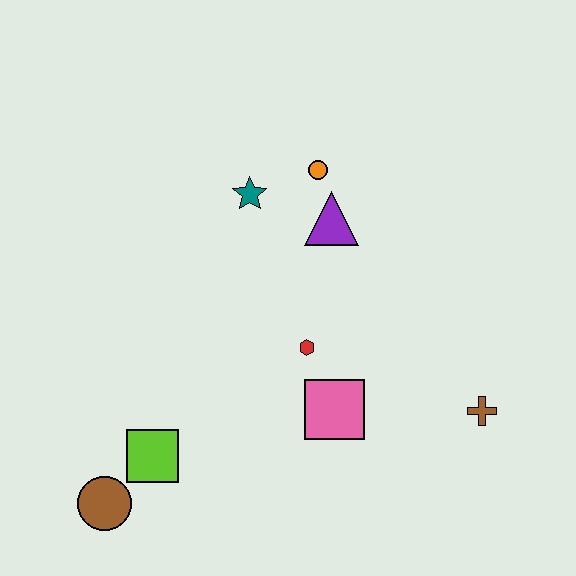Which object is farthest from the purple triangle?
The brown circle is farthest from the purple triangle.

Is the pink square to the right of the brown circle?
Yes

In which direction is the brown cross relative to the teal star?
The brown cross is to the right of the teal star.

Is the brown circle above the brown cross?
No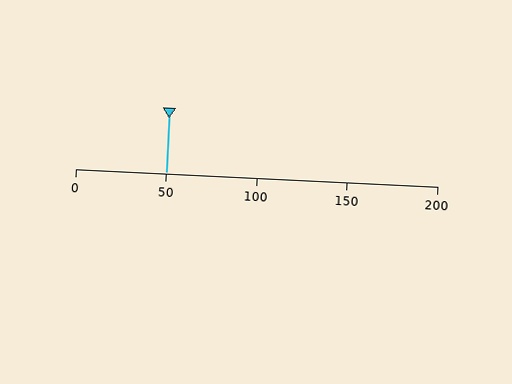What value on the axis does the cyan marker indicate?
The marker indicates approximately 50.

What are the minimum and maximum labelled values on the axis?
The axis runs from 0 to 200.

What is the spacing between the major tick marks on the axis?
The major ticks are spaced 50 apart.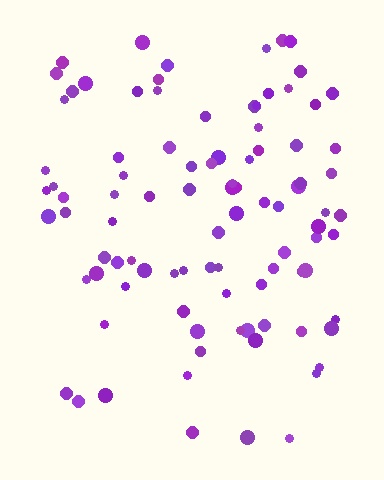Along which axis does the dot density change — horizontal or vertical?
Vertical.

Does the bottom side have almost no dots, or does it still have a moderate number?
Still a moderate number, just noticeably fewer than the top.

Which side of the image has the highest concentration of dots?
The top.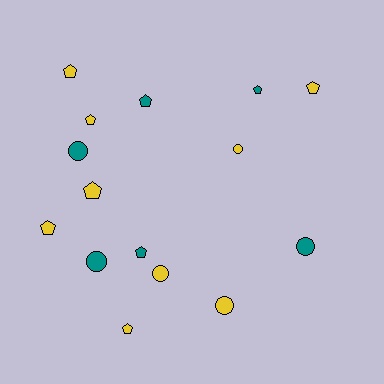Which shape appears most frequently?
Pentagon, with 9 objects.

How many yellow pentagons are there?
There are 6 yellow pentagons.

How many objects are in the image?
There are 15 objects.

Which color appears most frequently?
Yellow, with 9 objects.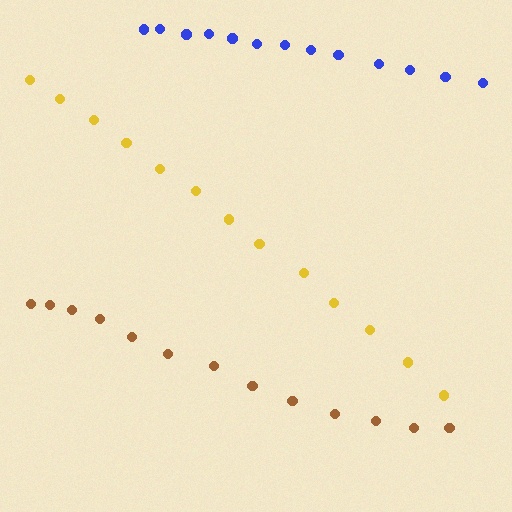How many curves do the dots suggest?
There are 3 distinct paths.